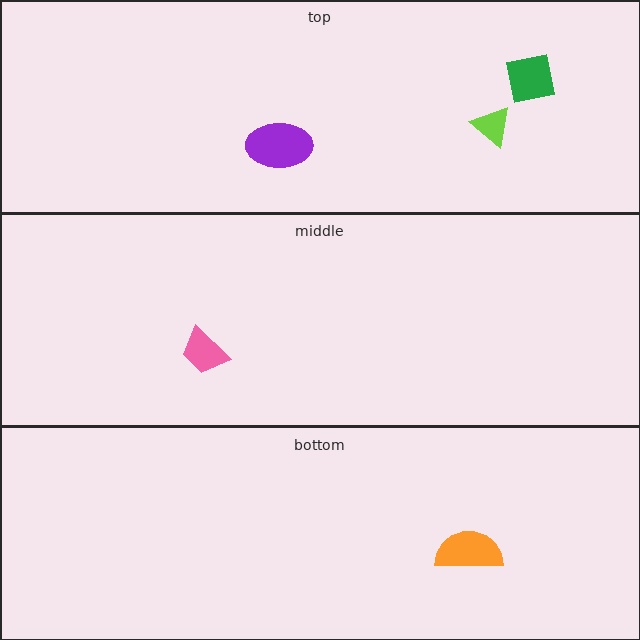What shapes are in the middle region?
The pink trapezoid.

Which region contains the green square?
The top region.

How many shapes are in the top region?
3.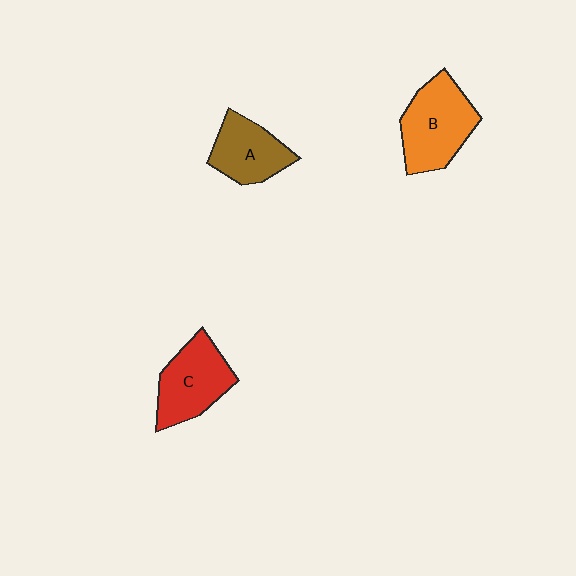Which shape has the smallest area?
Shape A (brown).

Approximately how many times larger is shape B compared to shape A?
Approximately 1.4 times.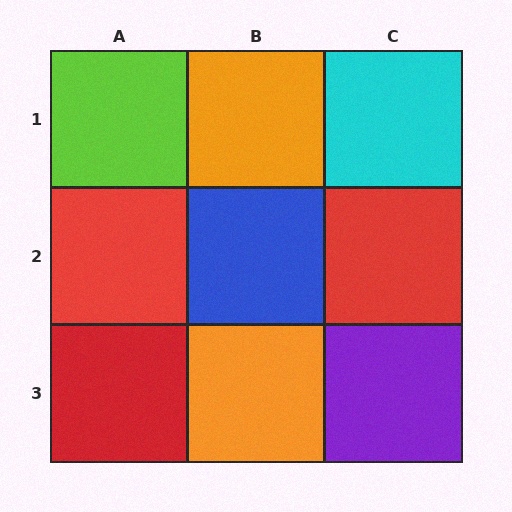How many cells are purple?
1 cell is purple.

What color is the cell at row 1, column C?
Cyan.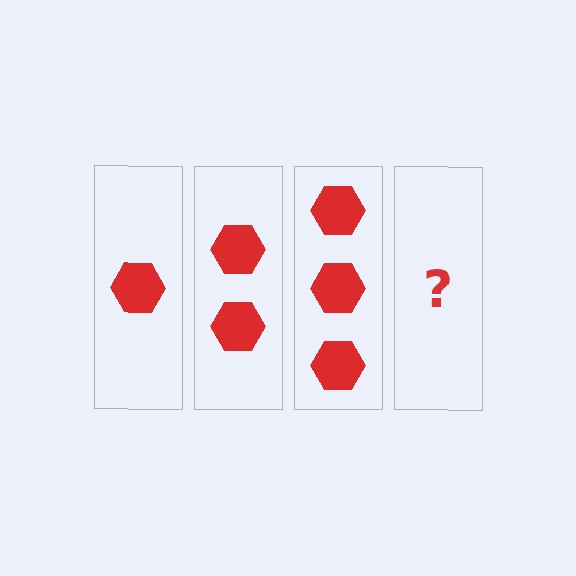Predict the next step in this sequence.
The next step is 4 hexagons.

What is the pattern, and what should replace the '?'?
The pattern is that each step adds one more hexagon. The '?' should be 4 hexagons.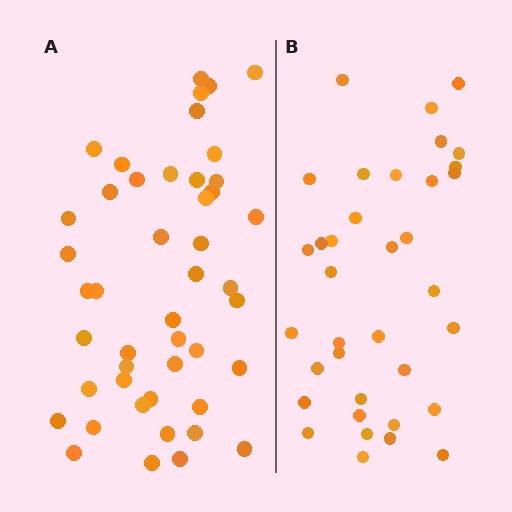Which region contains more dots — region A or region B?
Region A (the left region) has more dots.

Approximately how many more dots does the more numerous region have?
Region A has roughly 10 or so more dots than region B.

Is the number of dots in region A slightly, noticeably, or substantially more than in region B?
Region A has noticeably more, but not dramatically so. The ratio is roughly 1.3 to 1.